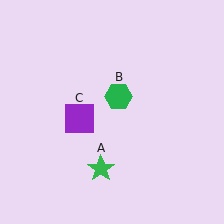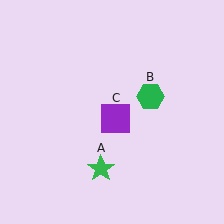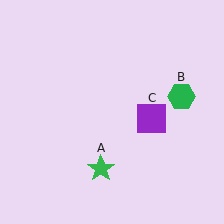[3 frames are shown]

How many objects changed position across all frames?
2 objects changed position: green hexagon (object B), purple square (object C).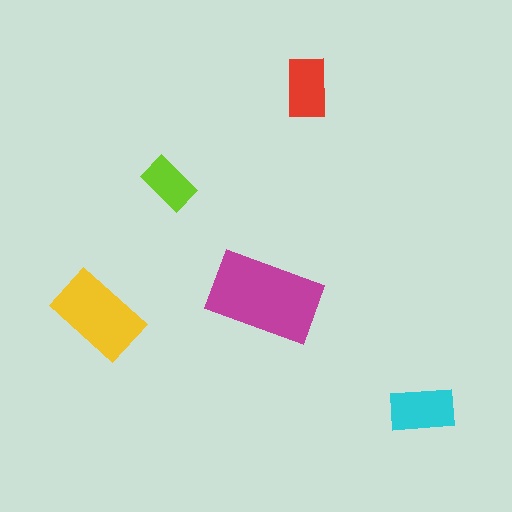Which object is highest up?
The red rectangle is topmost.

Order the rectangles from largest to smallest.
the magenta one, the yellow one, the cyan one, the red one, the lime one.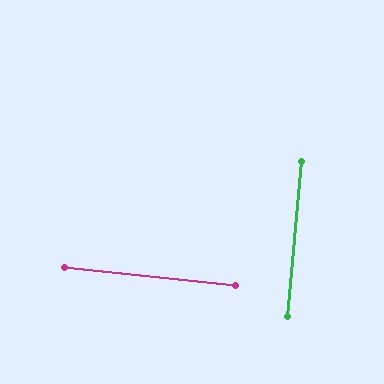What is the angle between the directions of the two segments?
Approximately 89 degrees.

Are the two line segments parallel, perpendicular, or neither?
Perpendicular — they meet at approximately 89°.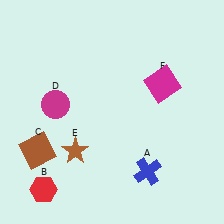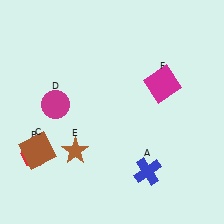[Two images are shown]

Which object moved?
The red hexagon (B) moved up.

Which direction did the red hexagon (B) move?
The red hexagon (B) moved up.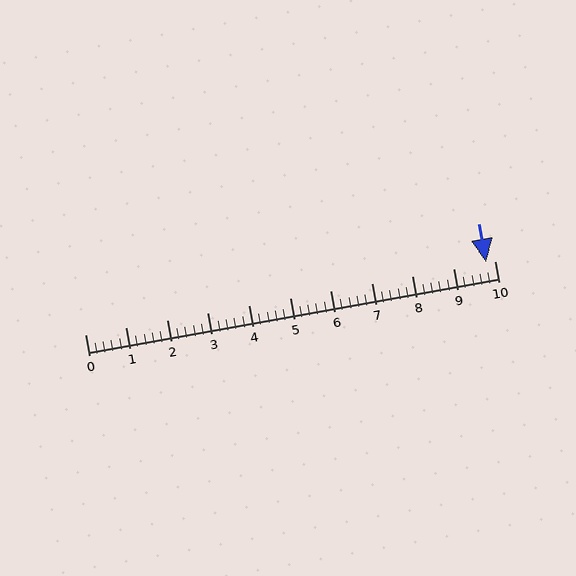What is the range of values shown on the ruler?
The ruler shows values from 0 to 10.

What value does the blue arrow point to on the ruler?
The blue arrow points to approximately 9.8.